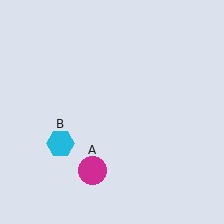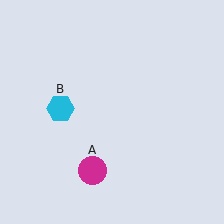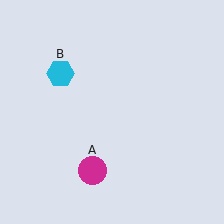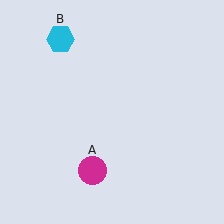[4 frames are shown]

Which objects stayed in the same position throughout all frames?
Magenta circle (object A) remained stationary.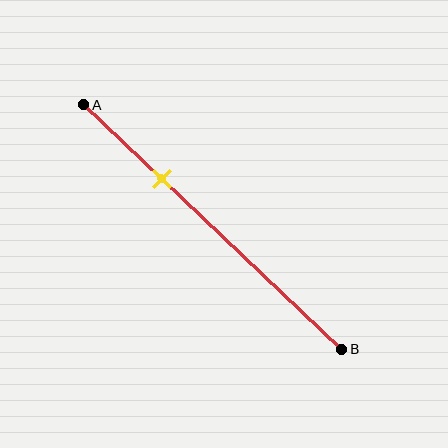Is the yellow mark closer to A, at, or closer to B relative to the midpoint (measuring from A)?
The yellow mark is closer to point A than the midpoint of segment AB.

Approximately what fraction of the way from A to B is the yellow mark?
The yellow mark is approximately 30% of the way from A to B.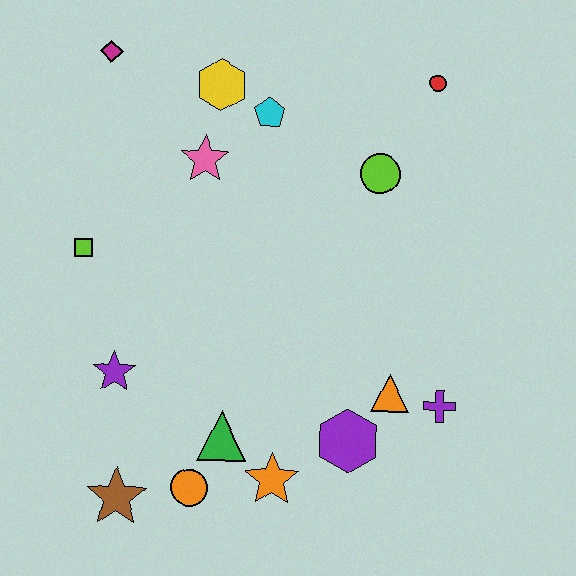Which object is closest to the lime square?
The purple star is closest to the lime square.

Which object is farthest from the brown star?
The red circle is farthest from the brown star.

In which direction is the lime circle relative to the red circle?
The lime circle is below the red circle.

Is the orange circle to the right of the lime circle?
No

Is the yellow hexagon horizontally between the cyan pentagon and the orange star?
No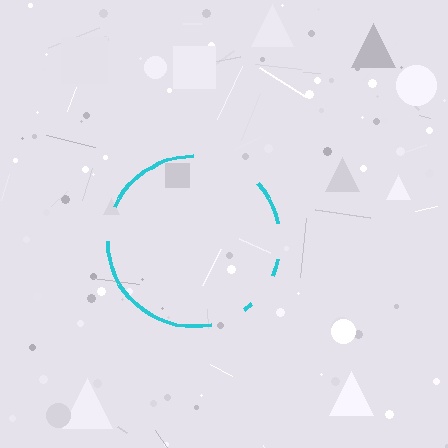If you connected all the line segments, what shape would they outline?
They would outline a circle.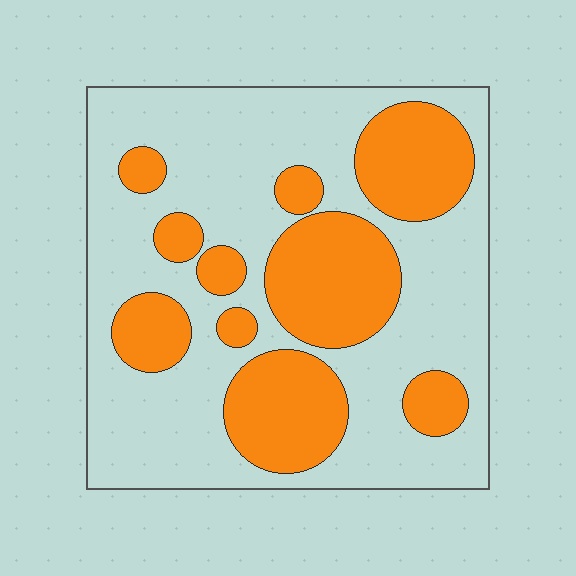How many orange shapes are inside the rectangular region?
10.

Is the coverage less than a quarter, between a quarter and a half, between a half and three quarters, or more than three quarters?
Between a quarter and a half.